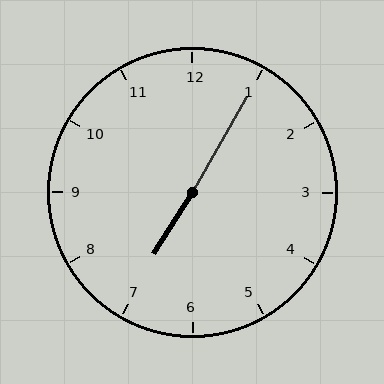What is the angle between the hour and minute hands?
Approximately 178 degrees.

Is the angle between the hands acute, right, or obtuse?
It is obtuse.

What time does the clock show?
7:05.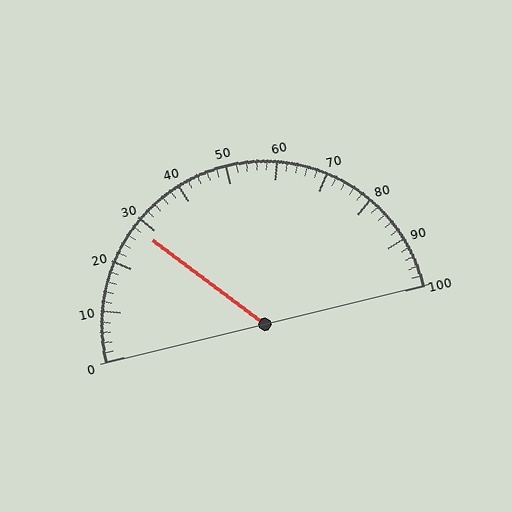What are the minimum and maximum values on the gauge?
The gauge ranges from 0 to 100.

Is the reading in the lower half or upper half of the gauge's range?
The reading is in the lower half of the range (0 to 100).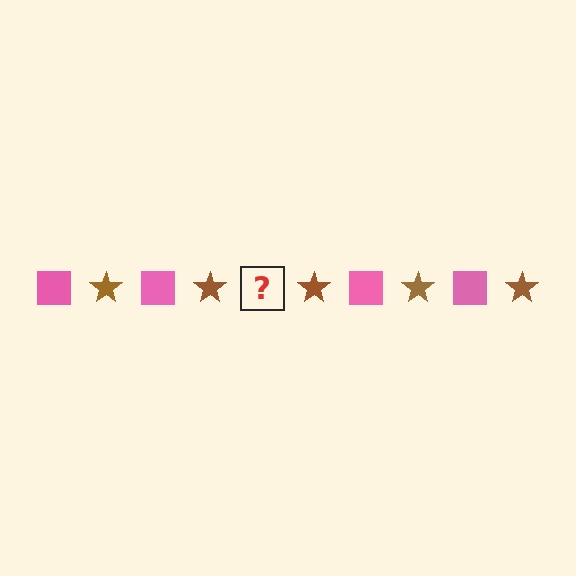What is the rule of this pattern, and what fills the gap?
The rule is that the pattern alternates between pink square and brown star. The gap should be filled with a pink square.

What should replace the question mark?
The question mark should be replaced with a pink square.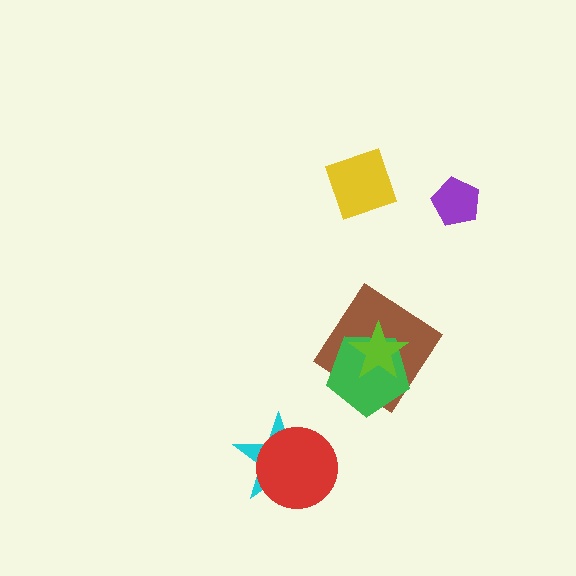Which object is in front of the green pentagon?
The lime star is in front of the green pentagon.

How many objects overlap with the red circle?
1 object overlaps with the red circle.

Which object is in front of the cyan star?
The red circle is in front of the cyan star.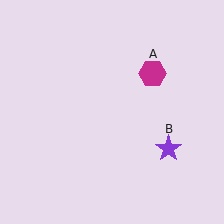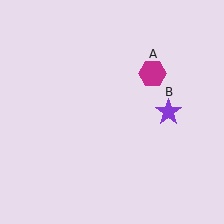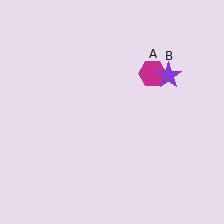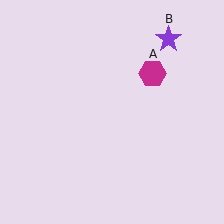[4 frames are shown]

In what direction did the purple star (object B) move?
The purple star (object B) moved up.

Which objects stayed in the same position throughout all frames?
Magenta hexagon (object A) remained stationary.